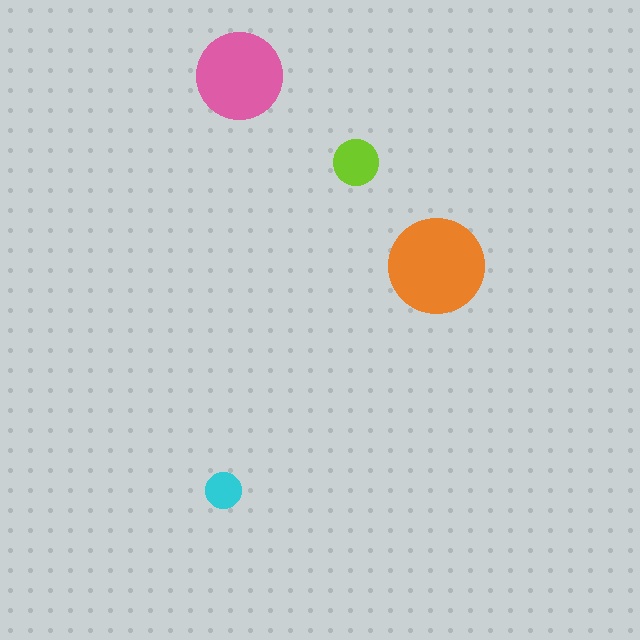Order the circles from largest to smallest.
the orange one, the pink one, the lime one, the cyan one.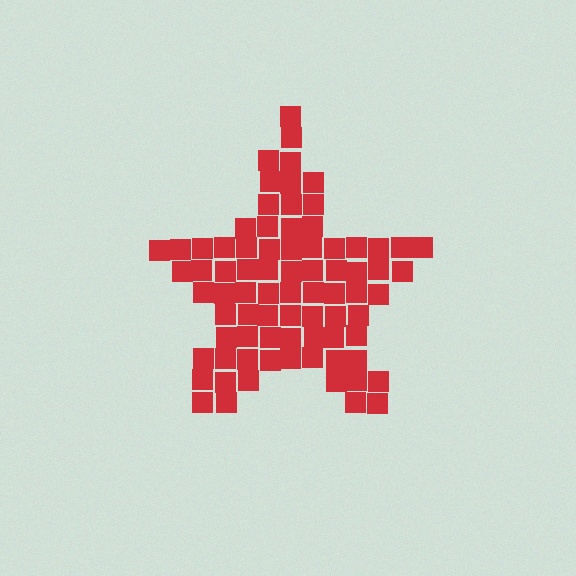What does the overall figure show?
The overall figure shows a star.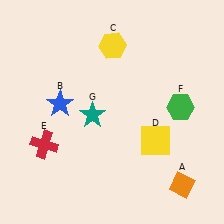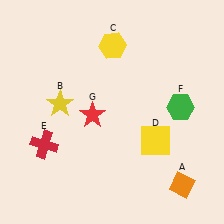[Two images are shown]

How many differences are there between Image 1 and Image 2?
There are 2 differences between the two images.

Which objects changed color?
B changed from blue to yellow. G changed from teal to red.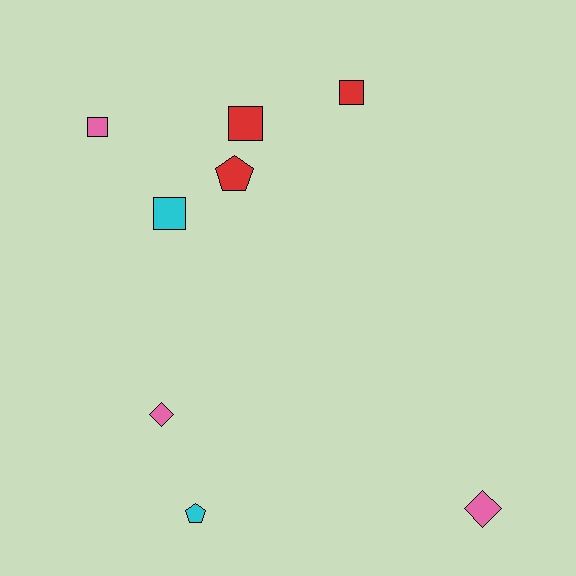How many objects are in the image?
There are 8 objects.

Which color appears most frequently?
Red, with 3 objects.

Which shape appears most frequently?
Square, with 4 objects.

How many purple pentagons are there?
There are no purple pentagons.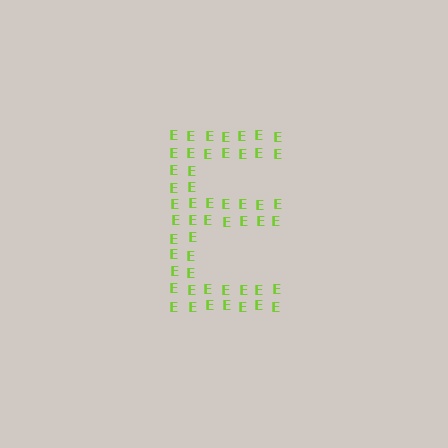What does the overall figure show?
The overall figure shows the letter E.